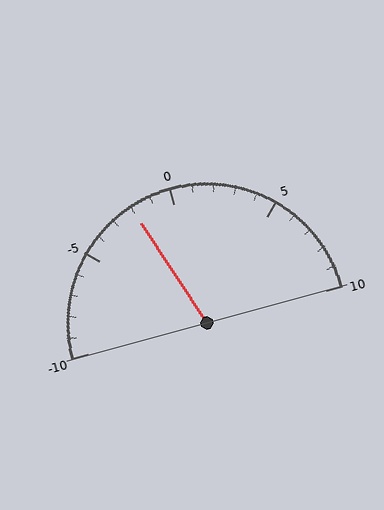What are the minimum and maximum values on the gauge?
The gauge ranges from -10 to 10.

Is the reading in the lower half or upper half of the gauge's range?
The reading is in the lower half of the range (-10 to 10).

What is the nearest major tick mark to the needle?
The nearest major tick mark is 0.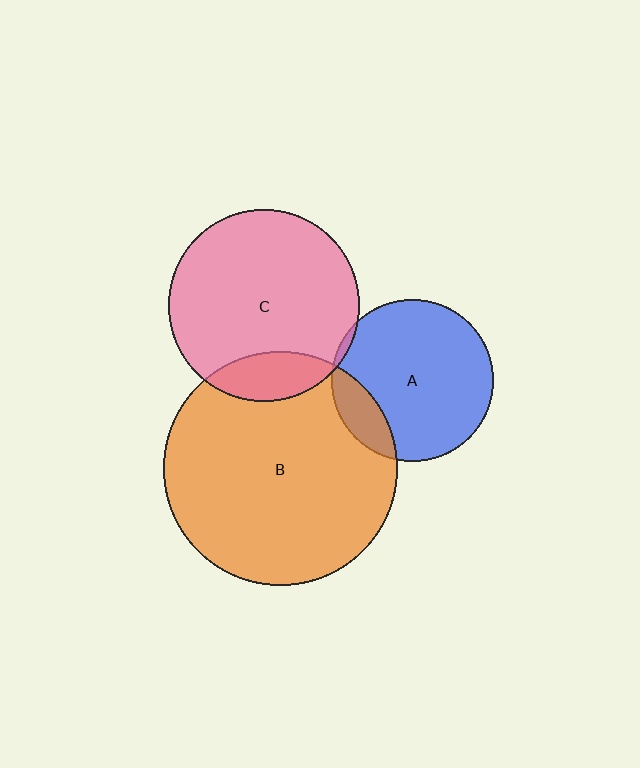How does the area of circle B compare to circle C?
Approximately 1.5 times.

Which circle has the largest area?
Circle B (orange).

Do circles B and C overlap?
Yes.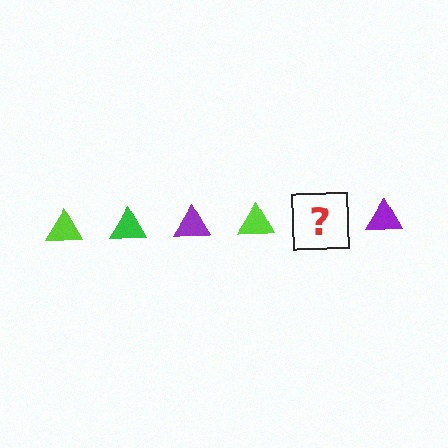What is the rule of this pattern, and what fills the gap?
The rule is that the pattern cycles through lime, green, purple triangles. The gap should be filled with a green triangle.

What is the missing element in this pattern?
The missing element is a green triangle.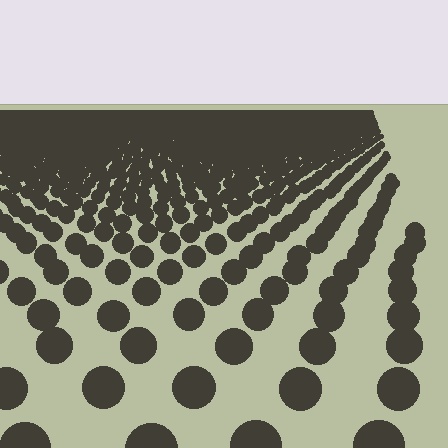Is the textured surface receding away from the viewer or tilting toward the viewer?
The surface is receding away from the viewer. Texture elements get smaller and denser toward the top.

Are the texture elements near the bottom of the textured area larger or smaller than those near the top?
Larger. Near the bottom, elements are closer to the viewer and appear at a bigger on-screen size.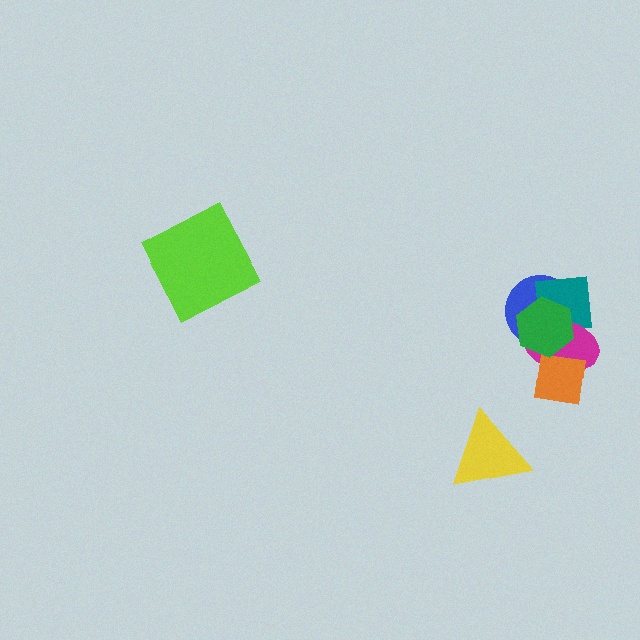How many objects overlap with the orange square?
2 objects overlap with the orange square.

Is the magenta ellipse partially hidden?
Yes, it is partially covered by another shape.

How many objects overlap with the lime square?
0 objects overlap with the lime square.